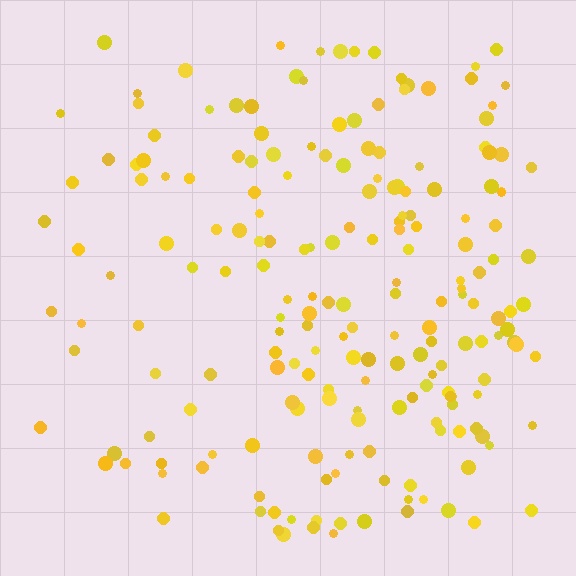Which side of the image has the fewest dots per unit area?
The left.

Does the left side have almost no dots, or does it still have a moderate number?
Still a moderate number, just noticeably fewer than the right.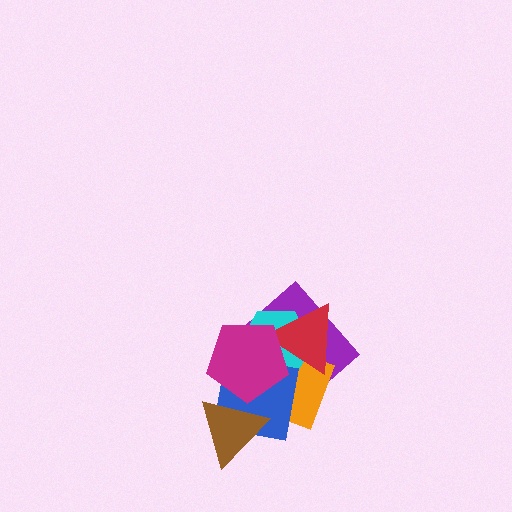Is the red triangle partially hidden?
Yes, it is partially covered by another shape.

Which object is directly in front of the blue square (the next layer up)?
The magenta pentagon is directly in front of the blue square.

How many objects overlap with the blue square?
5 objects overlap with the blue square.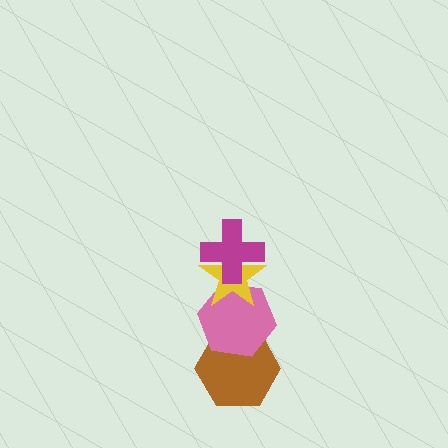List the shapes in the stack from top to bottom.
From top to bottom: the magenta cross, the yellow star, the pink hexagon, the brown hexagon.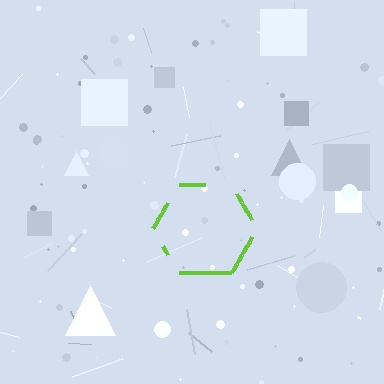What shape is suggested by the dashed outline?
The dashed outline suggests a hexagon.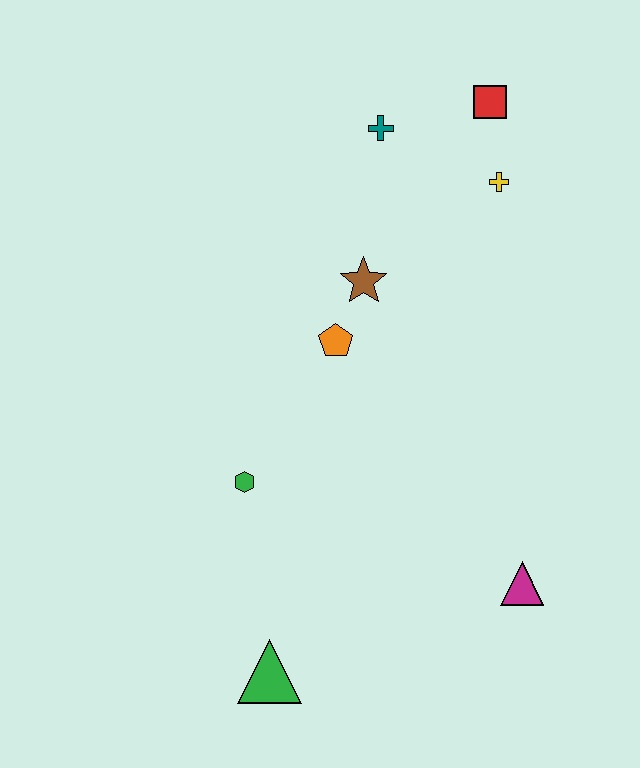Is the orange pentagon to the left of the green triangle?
No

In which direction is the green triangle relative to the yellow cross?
The green triangle is below the yellow cross.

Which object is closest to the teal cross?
The red square is closest to the teal cross.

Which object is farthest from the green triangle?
The red square is farthest from the green triangle.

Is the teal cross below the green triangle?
No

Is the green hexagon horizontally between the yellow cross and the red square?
No